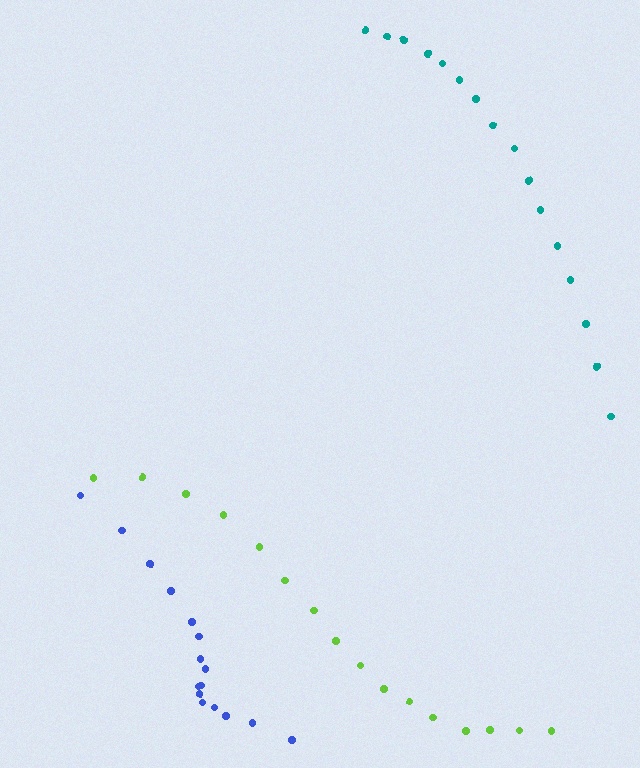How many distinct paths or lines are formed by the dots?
There are 3 distinct paths.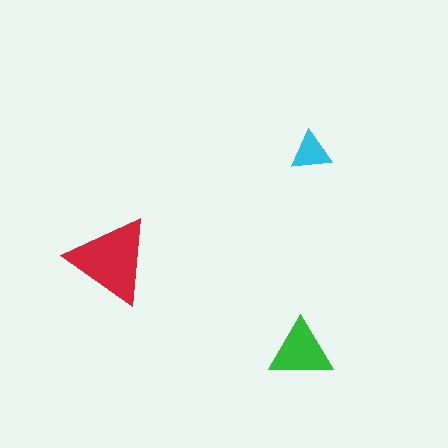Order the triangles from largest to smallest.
the red one, the green one, the cyan one.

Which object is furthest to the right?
The cyan triangle is rightmost.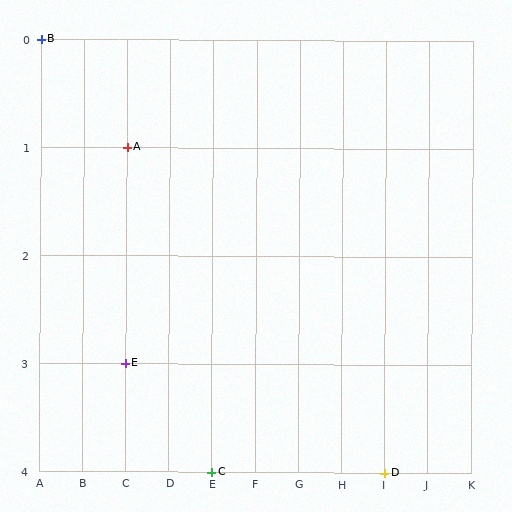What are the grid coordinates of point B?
Point B is at grid coordinates (A, 0).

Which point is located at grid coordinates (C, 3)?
Point E is at (C, 3).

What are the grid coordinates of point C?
Point C is at grid coordinates (E, 4).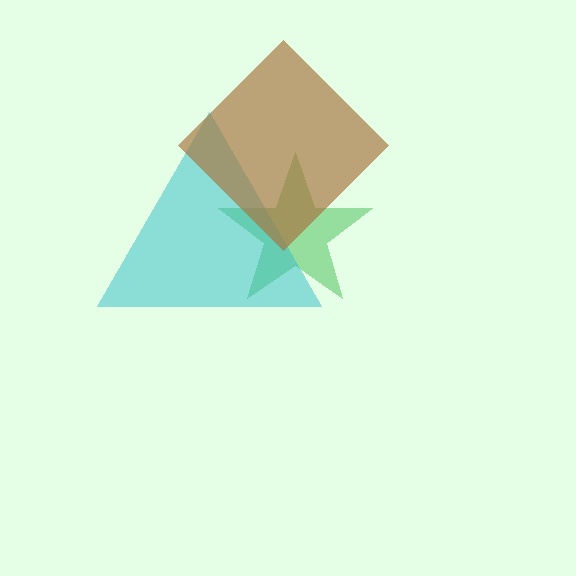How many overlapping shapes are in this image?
There are 3 overlapping shapes in the image.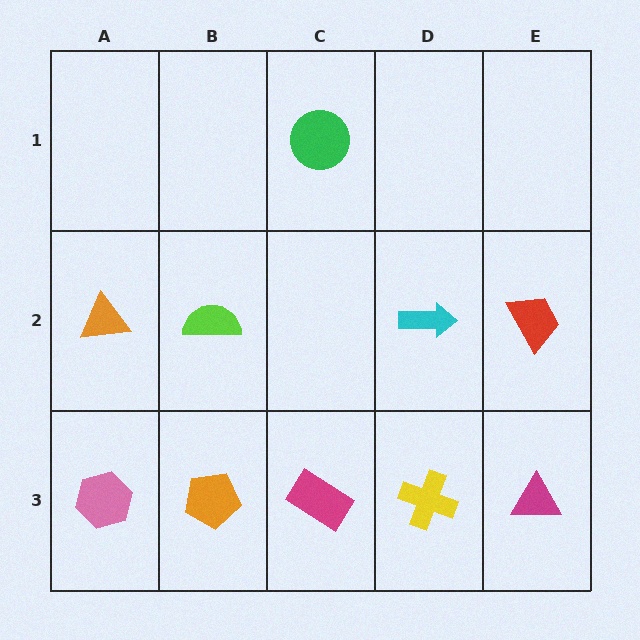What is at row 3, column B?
An orange pentagon.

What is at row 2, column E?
A red trapezoid.